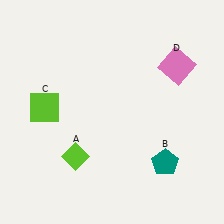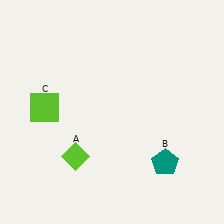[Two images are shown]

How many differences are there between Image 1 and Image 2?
There is 1 difference between the two images.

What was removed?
The pink square (D) was removed in Image 2.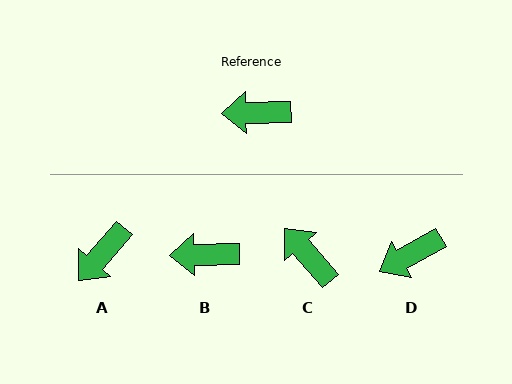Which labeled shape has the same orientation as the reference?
B.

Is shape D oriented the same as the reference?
No, it is off by about 27 degrees.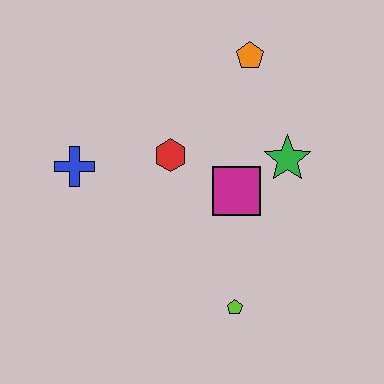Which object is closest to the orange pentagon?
The green star is closest to the orange pentagon.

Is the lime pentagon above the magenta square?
No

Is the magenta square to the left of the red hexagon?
No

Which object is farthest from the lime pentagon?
The orange pentagon is farthest from the lime pentagon.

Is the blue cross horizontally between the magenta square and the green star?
No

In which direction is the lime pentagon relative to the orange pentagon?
The lime pentagon is below the orange pentagon.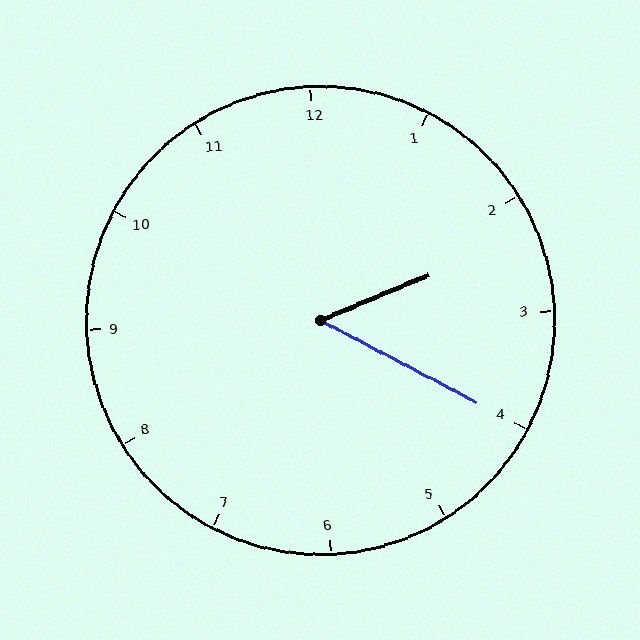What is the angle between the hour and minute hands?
Approximately 50 degrees.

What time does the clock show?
2:20.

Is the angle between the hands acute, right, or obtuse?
It is acute.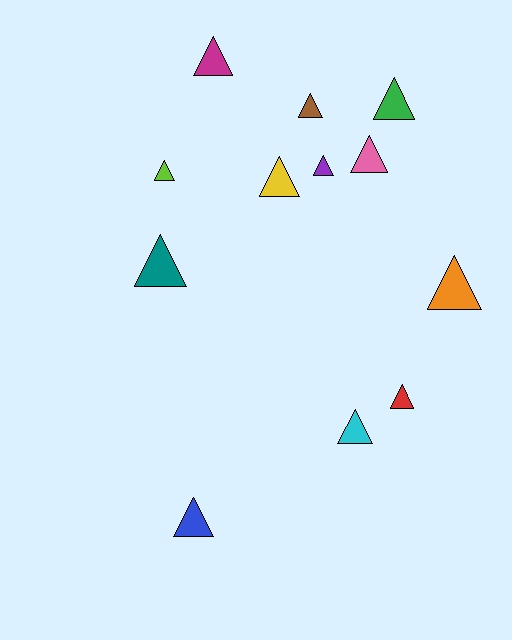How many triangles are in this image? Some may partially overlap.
There are 12 triangles.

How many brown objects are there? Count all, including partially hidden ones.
There is 1 brown object.